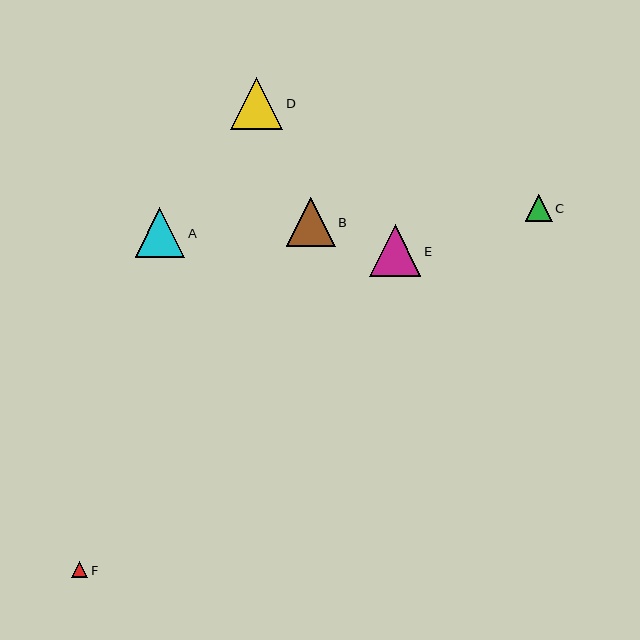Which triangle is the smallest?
Triangle F is the smallest with a size of approximately 16 pixels.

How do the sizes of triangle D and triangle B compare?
Triangle D and triangle B are approximately the same size.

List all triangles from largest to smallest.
From largest to smallest: E, D, A, B, C, F.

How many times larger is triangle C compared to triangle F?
Triangle C is approximately 1.7 times the size of triangle F.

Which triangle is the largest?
Triangle E is the largest with a size of approximately 52 pixels.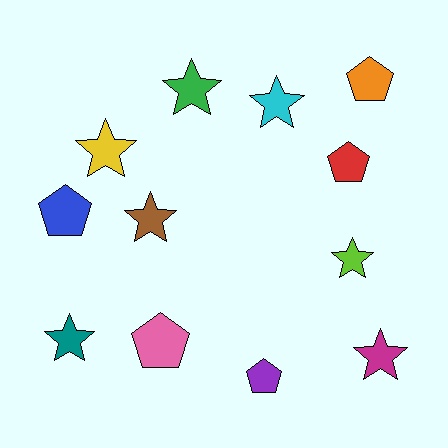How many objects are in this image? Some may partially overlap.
There are 12 objects.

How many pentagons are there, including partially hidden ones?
There are 5 pentagons.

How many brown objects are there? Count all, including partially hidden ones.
There is 1 brown object.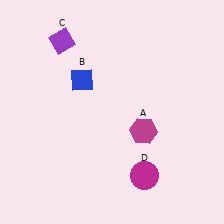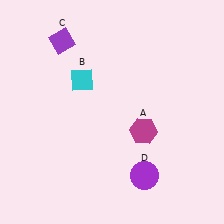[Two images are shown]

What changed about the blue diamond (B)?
In Image 1, B is blue. In Image 2, it changed to cyan.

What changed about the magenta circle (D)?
In Image 1, D is magenta. In Image 2, it changed to purple.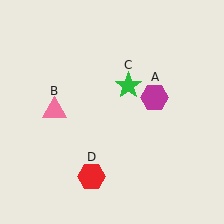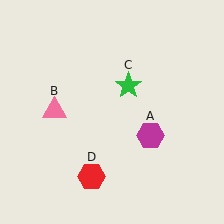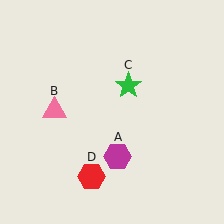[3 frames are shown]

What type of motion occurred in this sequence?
The magenta hexagon (object A) rotated clockwise around the center of the scene.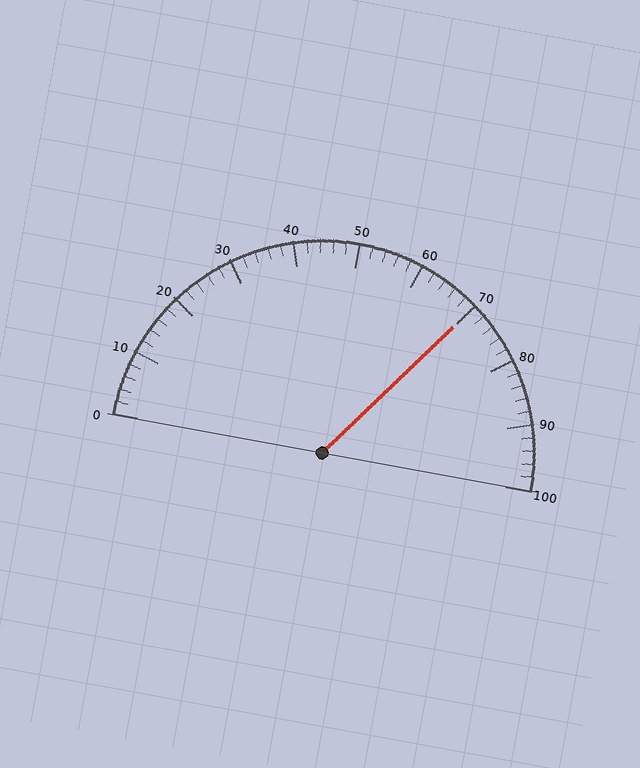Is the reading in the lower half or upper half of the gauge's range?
The reading is in the upper half of the range (0 to 100).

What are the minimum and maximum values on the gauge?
The gauge ranges from 0 to 100.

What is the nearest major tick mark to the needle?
The nearest major tick mark is 70.